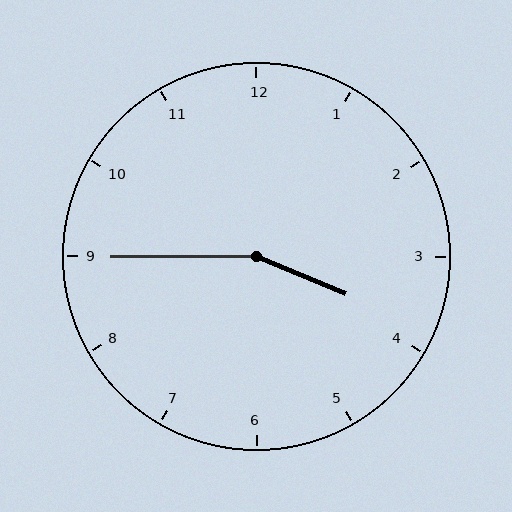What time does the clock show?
3:45.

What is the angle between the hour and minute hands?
Approximately 158 degrees.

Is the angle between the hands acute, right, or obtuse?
It is obtuse.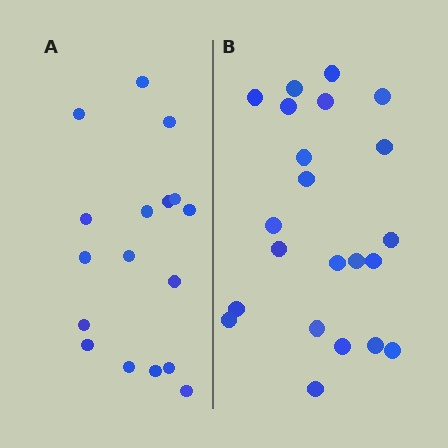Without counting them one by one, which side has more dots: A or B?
Region B (the right region) has more dots.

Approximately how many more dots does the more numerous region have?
Region B has about 5 more dots than region A.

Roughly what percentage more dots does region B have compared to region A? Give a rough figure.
About 30% more.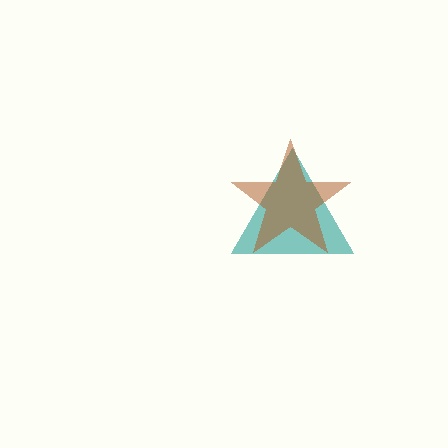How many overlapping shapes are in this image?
There are 2 overlapping shapes in the image.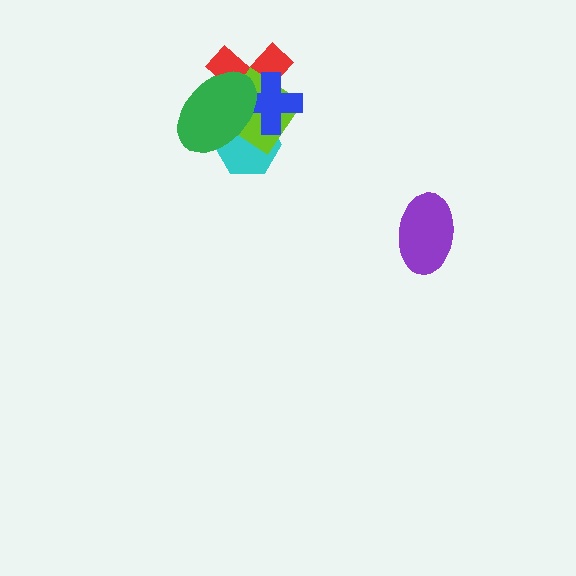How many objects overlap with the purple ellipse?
0 objects overlap with the purple ellipse.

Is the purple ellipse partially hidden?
No, no other shape covers it.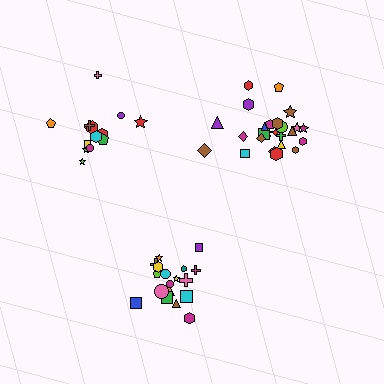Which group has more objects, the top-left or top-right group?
The top-right group.